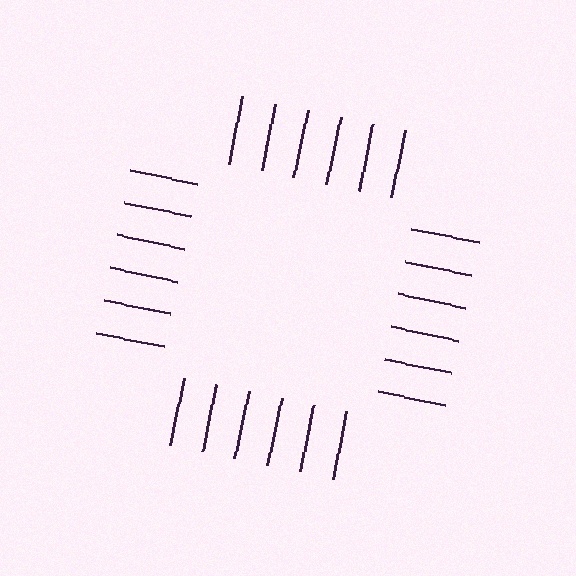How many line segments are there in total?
24 — 6 along each of the 4 edges.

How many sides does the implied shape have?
4 sides — the line-ends trace a square.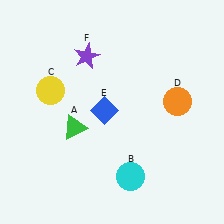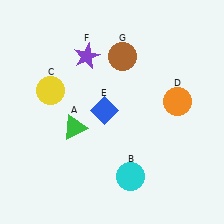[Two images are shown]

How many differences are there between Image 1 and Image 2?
There is 1 difference between the two images.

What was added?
A brown circle (G) was added in Image 2.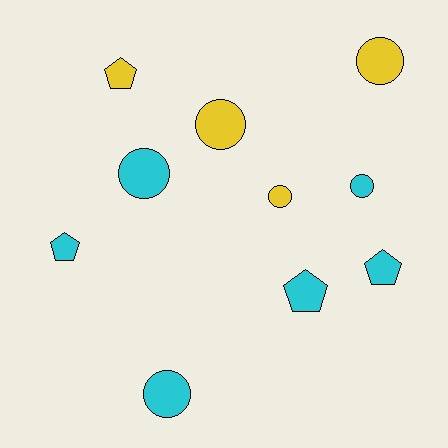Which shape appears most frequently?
Circle, with 6 objects.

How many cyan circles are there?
There are 3 cyan circles.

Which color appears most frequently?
Cyan, with 6 objects.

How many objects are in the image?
There are 10 objects.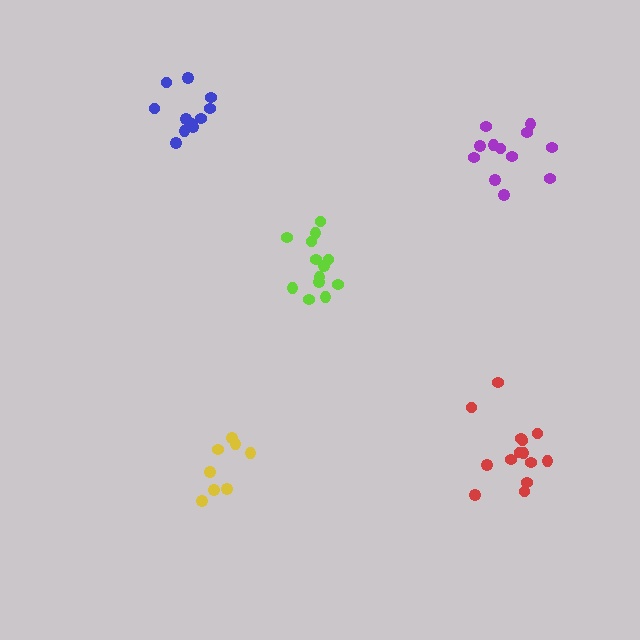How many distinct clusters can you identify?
There are 5 distinct clusters.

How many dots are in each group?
Group 1: 12 dots, Group 2: 14 dots, Group 3: 11 dots, Group 4: 8 dots, Group 5: 13 dots (58 total).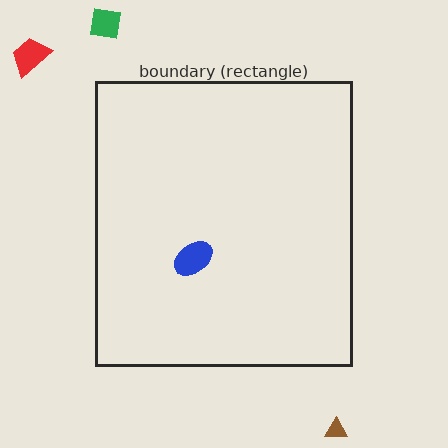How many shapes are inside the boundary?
1 inside, 3 outside.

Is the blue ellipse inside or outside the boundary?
Inside.